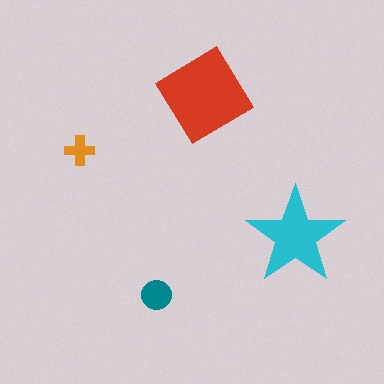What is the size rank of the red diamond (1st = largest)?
1st.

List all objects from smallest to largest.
The orange cross, the teal circle, the cyan star, the red diamond.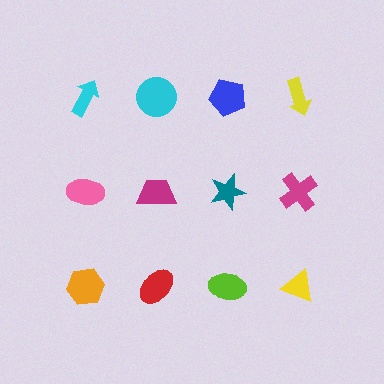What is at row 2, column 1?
A pink ellipse.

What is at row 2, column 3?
A teal star.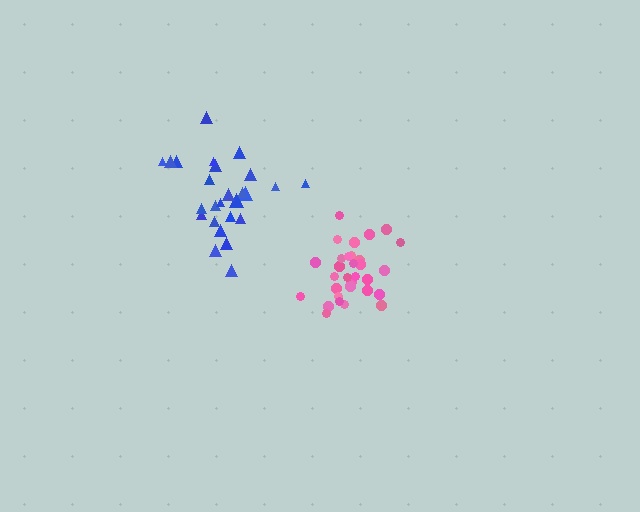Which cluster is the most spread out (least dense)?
Blue.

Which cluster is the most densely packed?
Pink.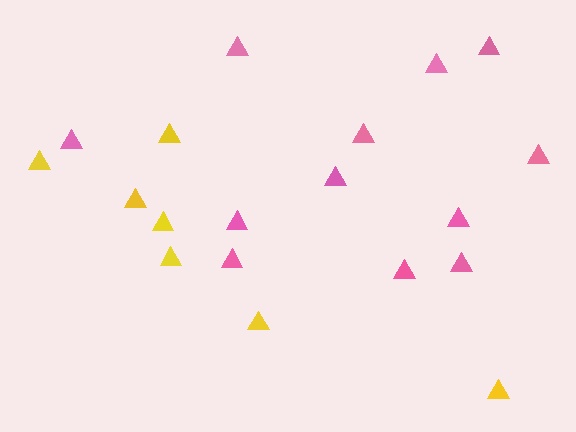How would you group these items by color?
There are 2 groups: one group of yellow triangles (7) and one group of pink triangles (12).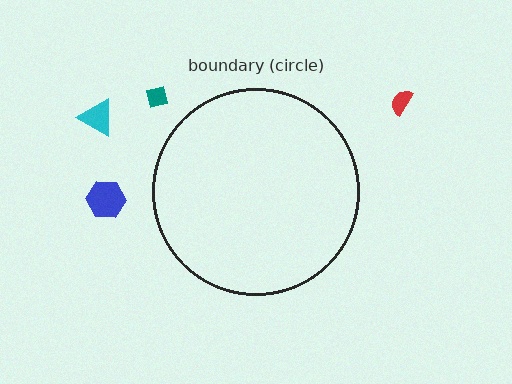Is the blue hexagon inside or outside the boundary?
Outside.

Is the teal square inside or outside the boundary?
Outside.